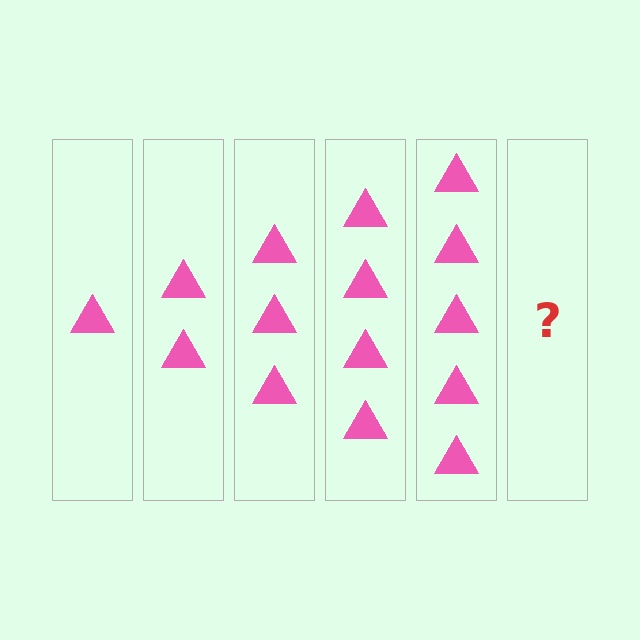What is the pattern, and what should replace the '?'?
The pattern is that each step adds one more triangle. The '?' should be 6 triangles.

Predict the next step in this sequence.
The next step is 6 triangles.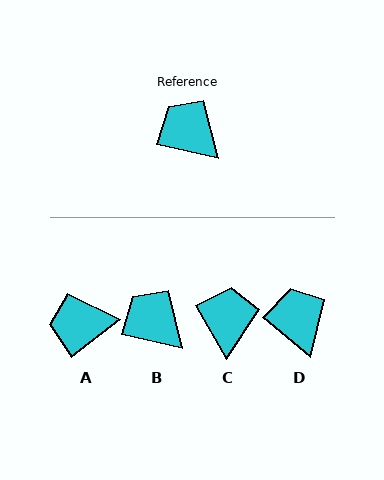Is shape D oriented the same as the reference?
No, it is off by about 28 degrees.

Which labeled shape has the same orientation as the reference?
B.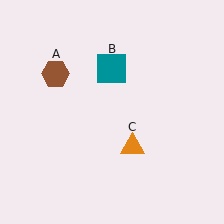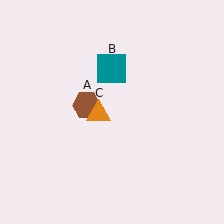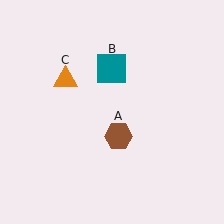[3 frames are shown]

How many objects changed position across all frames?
2 objects changed position: brown hexagon (object A), orange triangle (object C).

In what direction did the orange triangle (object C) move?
The orange triangle (object C) moved up and to the left.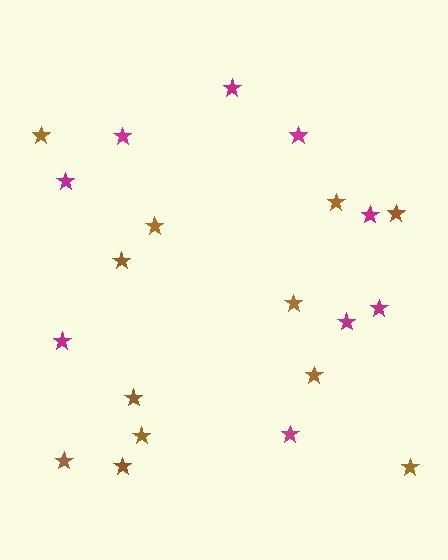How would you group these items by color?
There are 2 groups: one group of magenta stars (9) and one group of brown stars (12).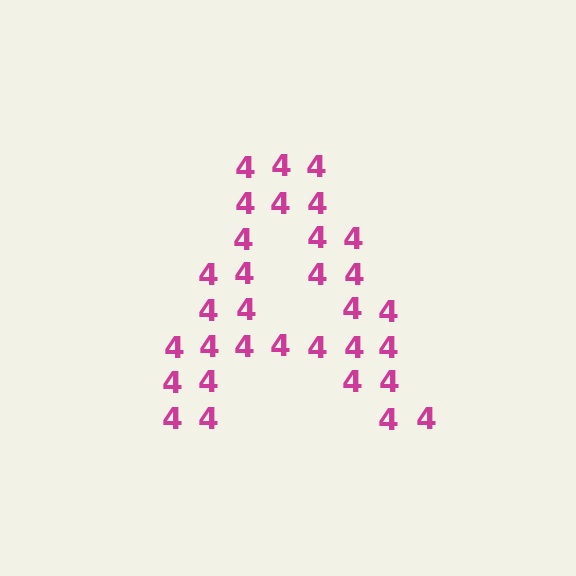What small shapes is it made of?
It is made of small digit 4's.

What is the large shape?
The large shape is the letter A.